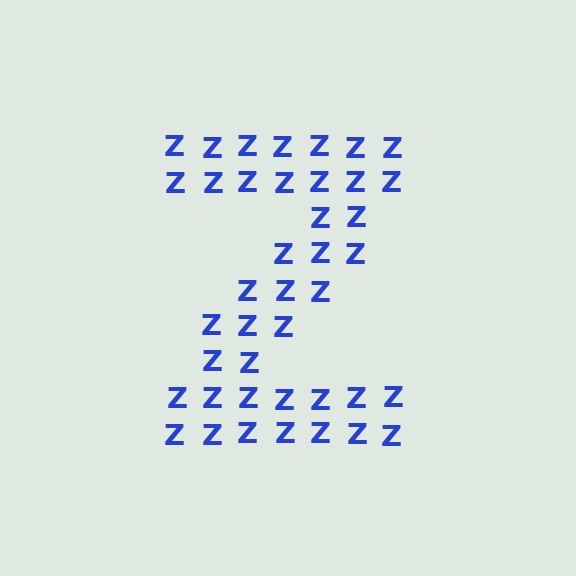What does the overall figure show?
The overall figure shows the letter Z.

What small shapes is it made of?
It is made of small letter Z's.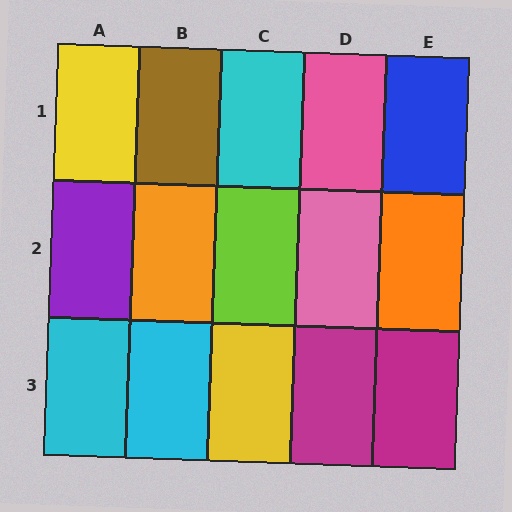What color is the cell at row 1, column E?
Blue.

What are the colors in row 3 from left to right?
Cyan, cyan, yellow, magenta, magenta.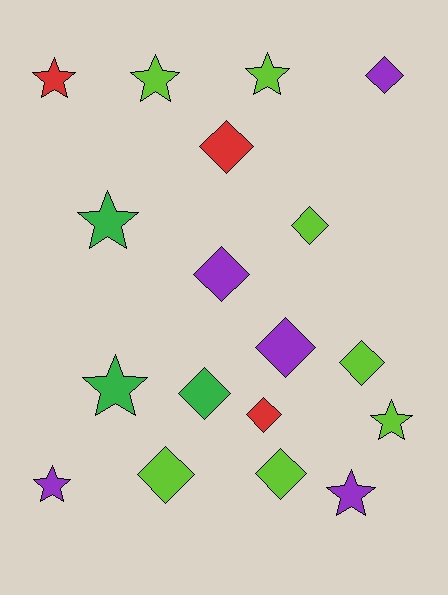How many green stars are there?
There are 2 green stars.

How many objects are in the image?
There are 18 objects.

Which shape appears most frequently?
Diamond, with 10 objects.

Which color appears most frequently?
Lime, with 7 objects.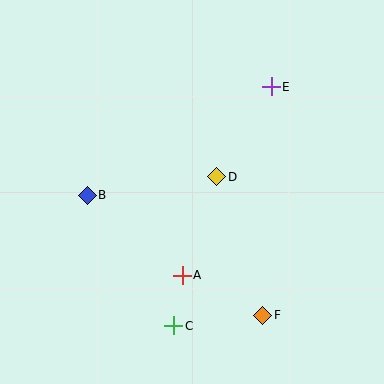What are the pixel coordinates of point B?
Point B is at (87, 195).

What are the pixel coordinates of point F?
Point F is at (263, 315).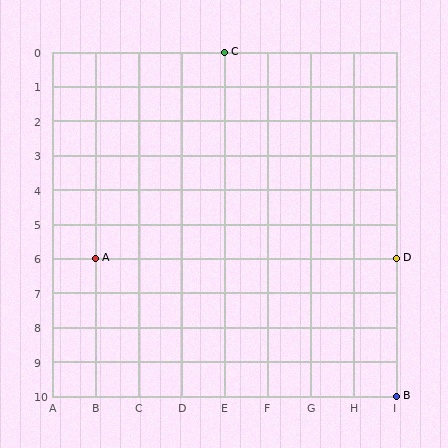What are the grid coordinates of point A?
Point A is at grid coordinates (B, 6).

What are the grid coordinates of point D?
Point D is at grid coordinates (I, 6).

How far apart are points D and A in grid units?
Points D and A are 7 columns apart.